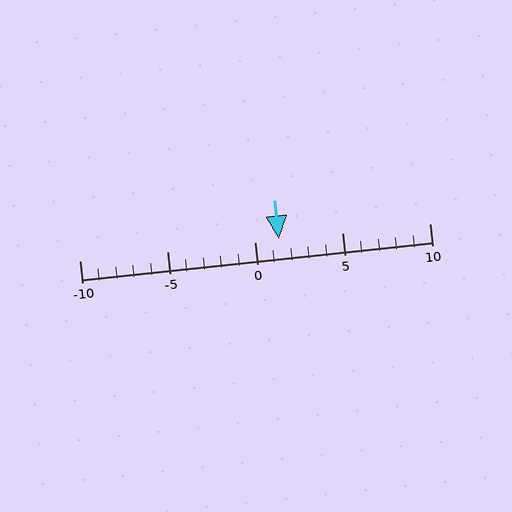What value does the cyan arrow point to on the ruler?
The cyan arrow points to approximately 1.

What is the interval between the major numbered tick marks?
The major tick marks are spaced 5 units apart.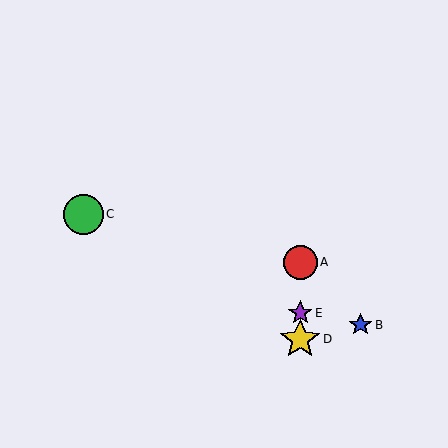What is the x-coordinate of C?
Object C is at x≈83.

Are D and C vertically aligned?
No, D is at x≈300 and C is at x≈83.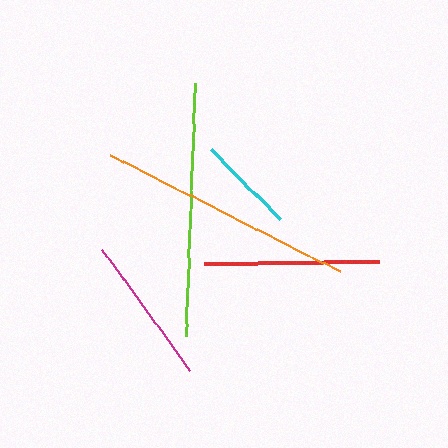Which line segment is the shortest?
The cyan line is the shortest at approximately 98 pixels.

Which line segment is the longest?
The orange line is the longest at approximately 257 pixels.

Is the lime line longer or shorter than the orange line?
The orange line is longer than the lime line.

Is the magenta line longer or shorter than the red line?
The red line is longer than the magenta line.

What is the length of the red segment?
The red segment is approximately 175 pixels long.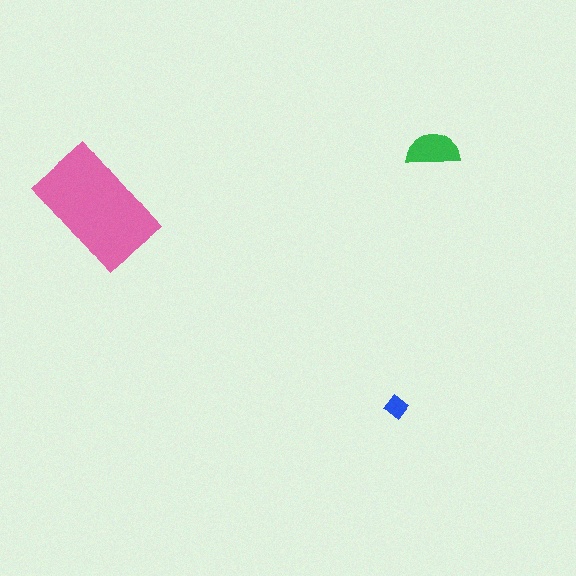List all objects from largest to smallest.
The pink rectangle, the green semicircle, the blue diamond.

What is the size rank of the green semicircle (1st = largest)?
2nd.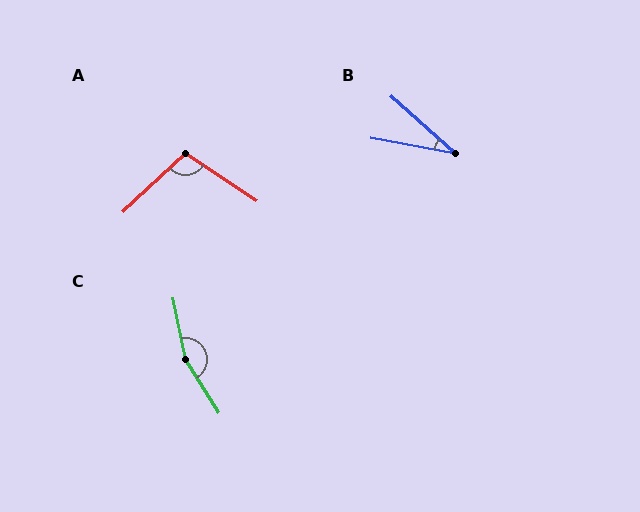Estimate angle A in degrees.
Approximately 103 degrees.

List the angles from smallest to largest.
B (31°), A (103°), C (159°).